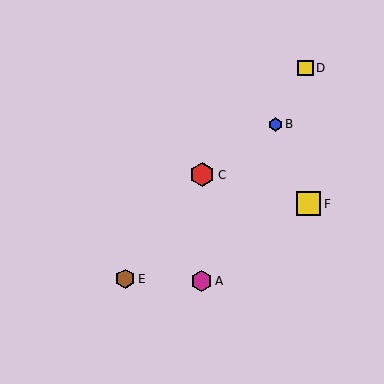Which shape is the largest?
The red hexagon (labeled C) is the largest.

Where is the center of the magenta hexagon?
The center of the magenta hexagon is at (201, 281).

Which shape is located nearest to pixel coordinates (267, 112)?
The blue hexagon (labeled B) at (275, 124) is nearest to that location.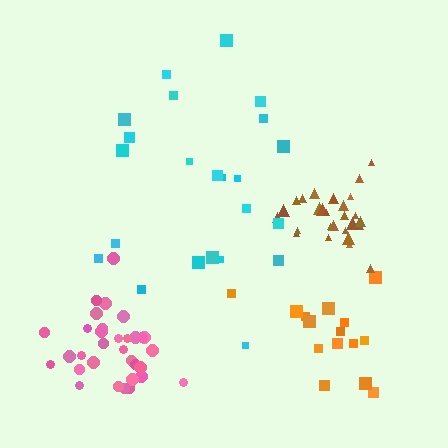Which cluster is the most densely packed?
Brown.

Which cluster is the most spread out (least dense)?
Cyan.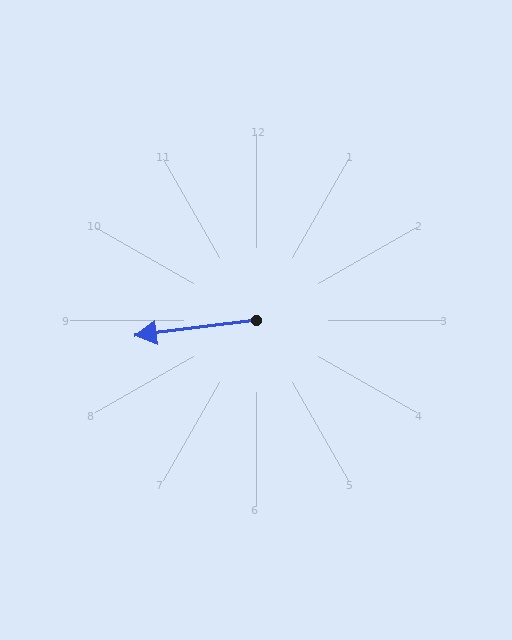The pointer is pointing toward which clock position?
Roughly 9 o'clock.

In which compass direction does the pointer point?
West.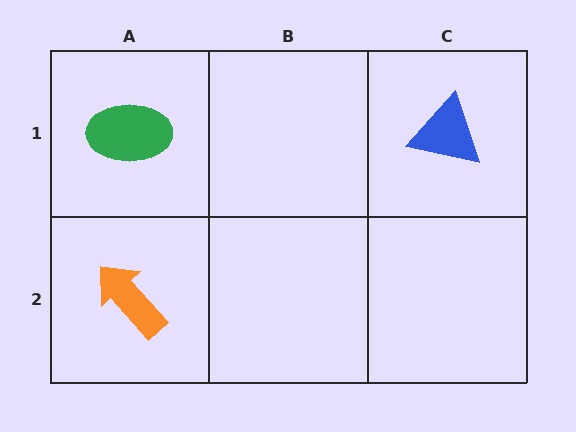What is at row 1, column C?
A blue triangle.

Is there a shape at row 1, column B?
No, that cell is empty.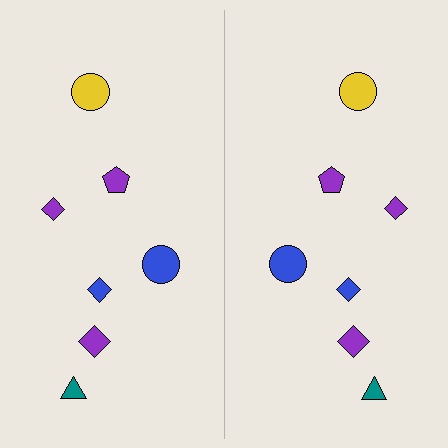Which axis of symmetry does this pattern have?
The pattern has a vertical axis of symmetry running through the center of the image.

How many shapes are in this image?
There are 14 shapes in this image.